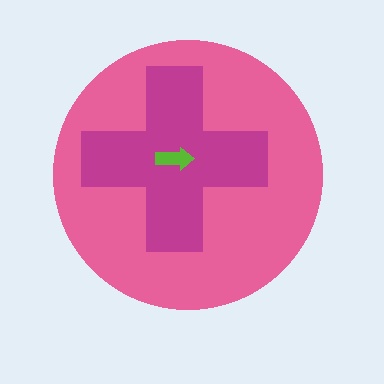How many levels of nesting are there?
3.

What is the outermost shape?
The pink circle.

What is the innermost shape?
The lime arrow.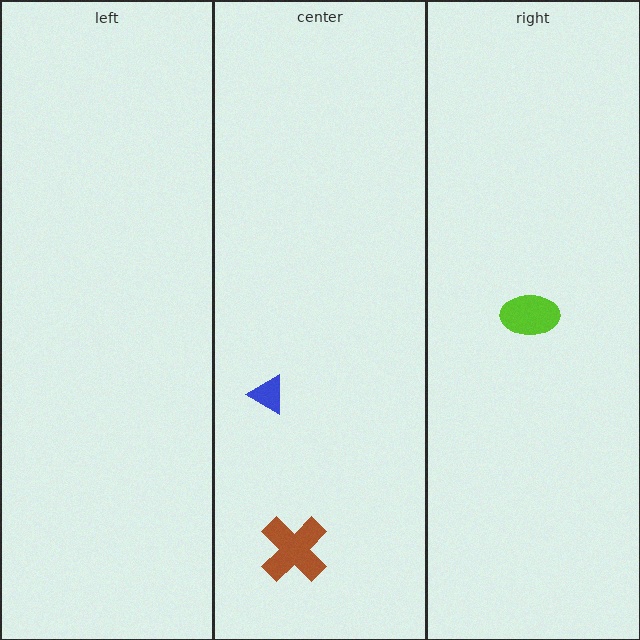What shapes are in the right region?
The lime ellipse.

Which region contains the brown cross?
The center region.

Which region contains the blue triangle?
The center region.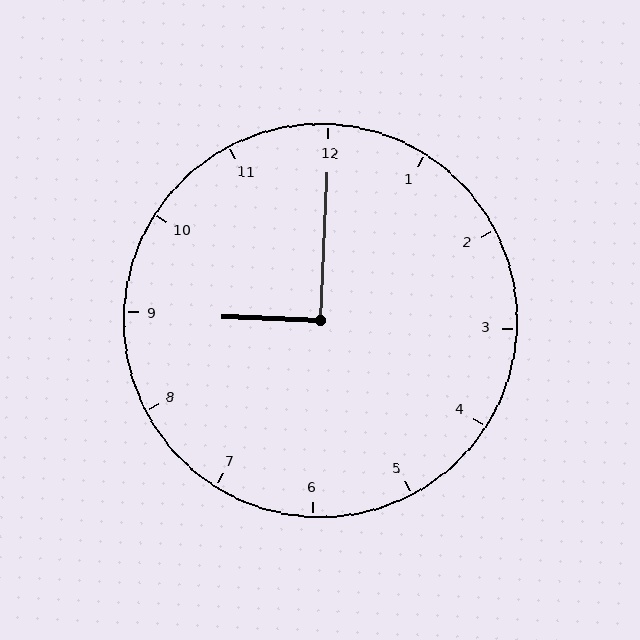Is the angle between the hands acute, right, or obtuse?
It is right.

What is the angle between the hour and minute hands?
Approximately 90 degrees.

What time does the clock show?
9:00.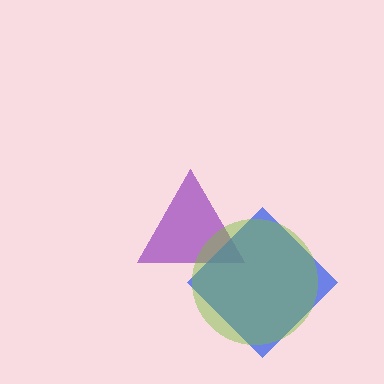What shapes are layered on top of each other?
The layered shapes are: a purple triangle, a blue diamond, a lime circle.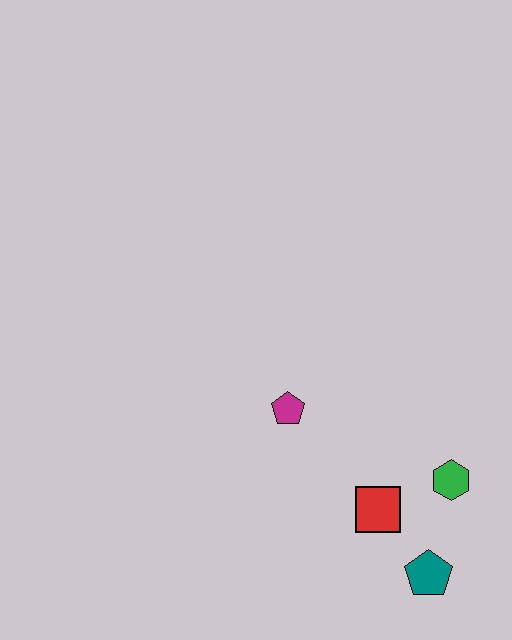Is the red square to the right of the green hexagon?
No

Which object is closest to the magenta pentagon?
The red square is closest to the magenta pentagon.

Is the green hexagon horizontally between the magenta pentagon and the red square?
No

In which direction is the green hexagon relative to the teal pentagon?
The green hexagon is above the teal pentagon.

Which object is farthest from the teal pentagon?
The magenta pentagon is farthest from the teal pentagon.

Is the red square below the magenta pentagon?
Yes